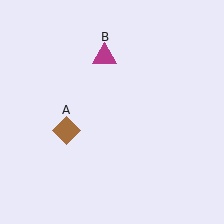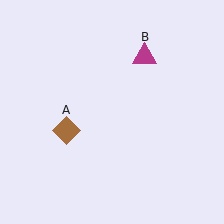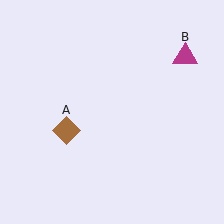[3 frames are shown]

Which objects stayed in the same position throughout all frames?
Brown diamond (object A) remained stationary.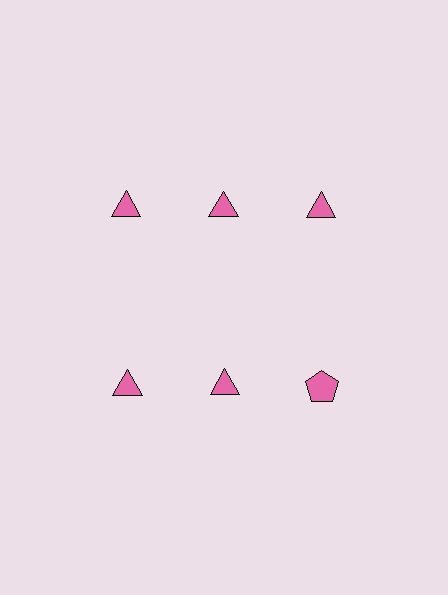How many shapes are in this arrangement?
There are 6 shapes arranged in a grid pattern.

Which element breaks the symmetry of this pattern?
The pink pentagon in the second row, center column breaks the symmetry. All other shapes are pink triangles.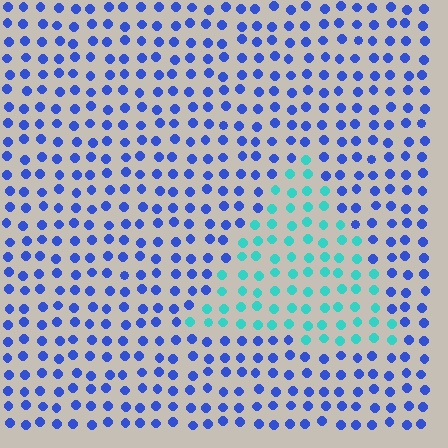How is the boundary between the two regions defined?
The boundary is defined purely by a slight shift in hue (about 55 degrees). Spacing, size, and orientation are identical on both sides.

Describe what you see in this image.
The image is filled with small blue elements in a uniform arrangement. A triangle-shaped region is visible where the elements are tinted to a slightly different hue, forming a subtle color boundary.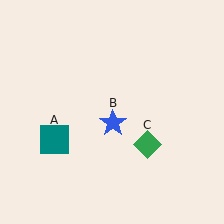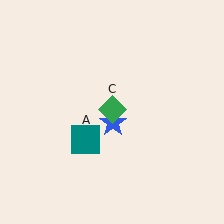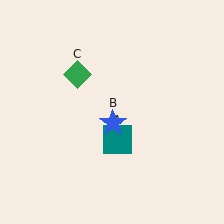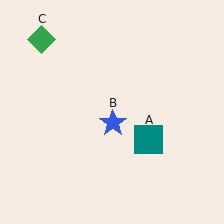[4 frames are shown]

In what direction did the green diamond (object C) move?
The green diamond (object C) moved up and to the left.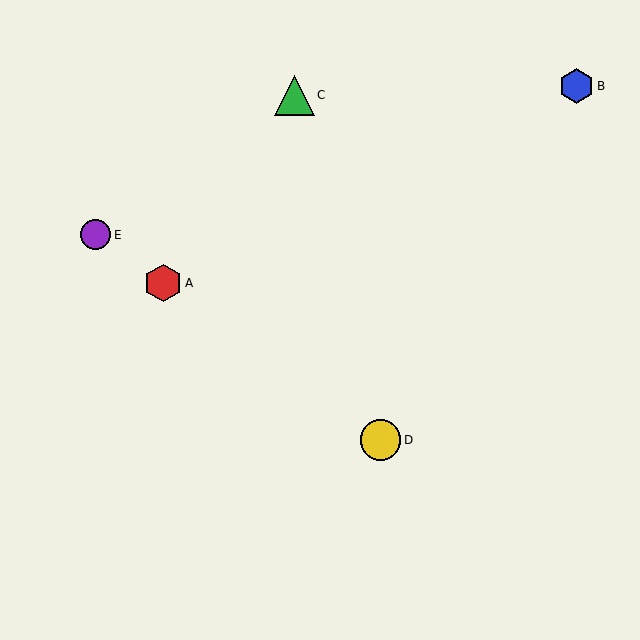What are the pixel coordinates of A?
Object A is at (163, 283).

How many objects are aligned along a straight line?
3 objects (A, D, E) are aligned along a straight line.